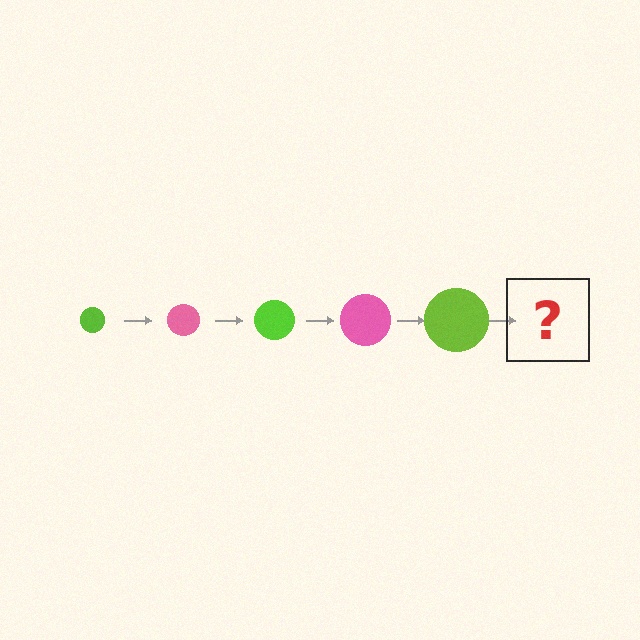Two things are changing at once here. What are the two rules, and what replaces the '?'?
The two rules are that the circle grows larger each step and the color cycles through lime and pink. The '?' should be a pink circle, larger than the previous one.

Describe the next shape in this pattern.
It should be a pink circle, larger than the previous one.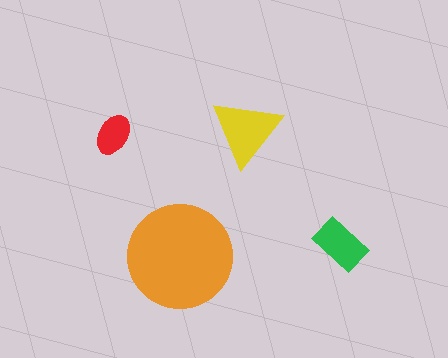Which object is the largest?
The orange circle.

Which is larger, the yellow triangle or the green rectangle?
The yellow triangle.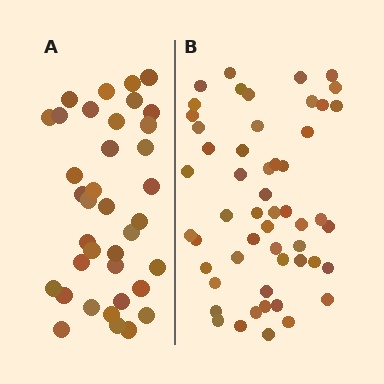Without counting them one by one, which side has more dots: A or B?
Region B (the right region) has more dots.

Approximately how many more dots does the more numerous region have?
Region B has approximately 15 more dots than region A.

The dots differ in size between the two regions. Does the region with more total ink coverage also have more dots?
No. Region A has more total ink coverage because its dots are larger, but region B actually contains more individual dots. Total area can be misleading — the number of items is what matters here.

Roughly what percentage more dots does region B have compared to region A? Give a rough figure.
About 45% more.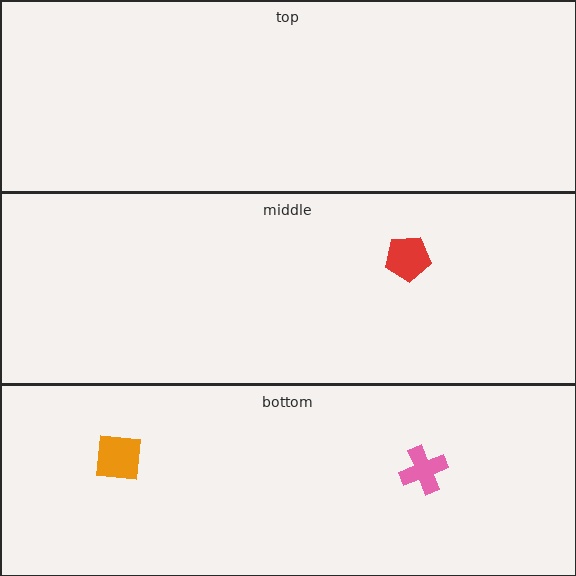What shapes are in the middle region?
The red pentagon.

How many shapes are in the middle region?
1.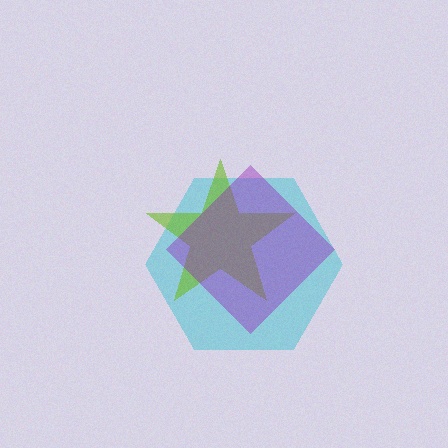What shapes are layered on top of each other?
The layered shapes are: a cyan hexagon, a lime star, a purple diamond.